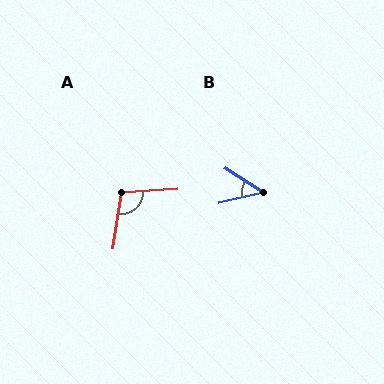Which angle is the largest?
A, at approximately 101 degrees.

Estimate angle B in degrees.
Approximately 46 degrees.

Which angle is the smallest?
B, at approximately 46 degrees.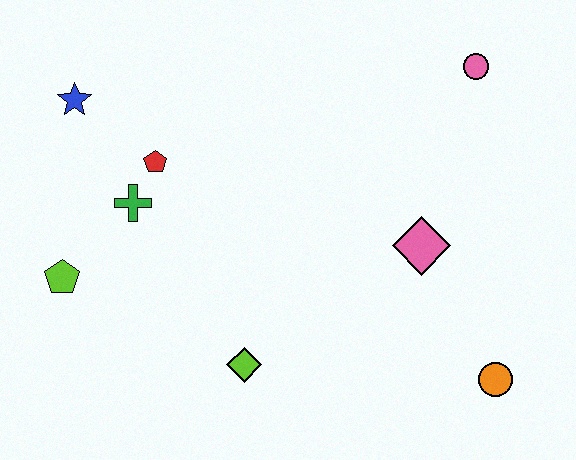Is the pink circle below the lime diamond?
No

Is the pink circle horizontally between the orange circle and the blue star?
Yes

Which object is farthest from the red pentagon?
The orange circle is farthest from the red pentagon.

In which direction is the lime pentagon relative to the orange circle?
The lime pentagon is to the left of the orange circle.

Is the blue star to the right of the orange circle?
No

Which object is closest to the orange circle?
The pink diamond is closest to the orange circle.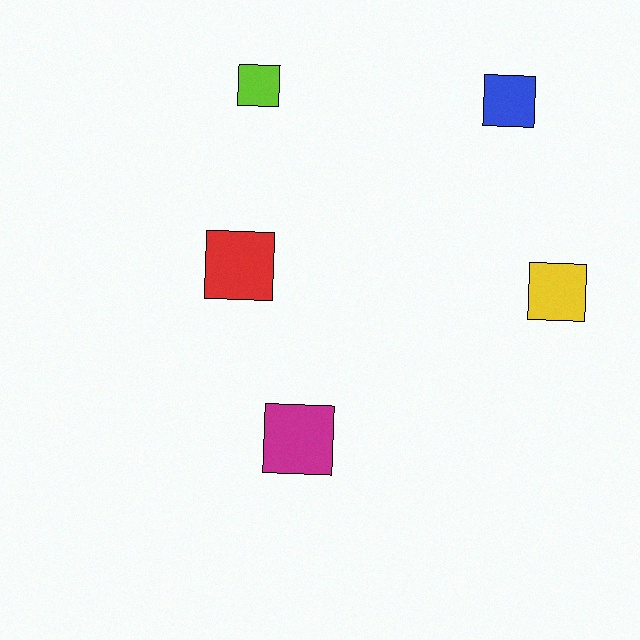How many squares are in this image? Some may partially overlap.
There are 5 squares.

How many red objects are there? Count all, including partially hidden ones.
There is 1 red object.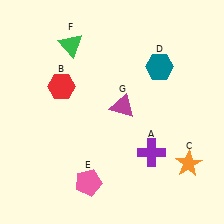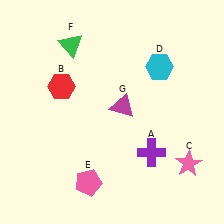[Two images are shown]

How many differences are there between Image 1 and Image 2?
There are 2 differences between the two images.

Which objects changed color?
C changed from orange to pink. D changed from teal to cyan.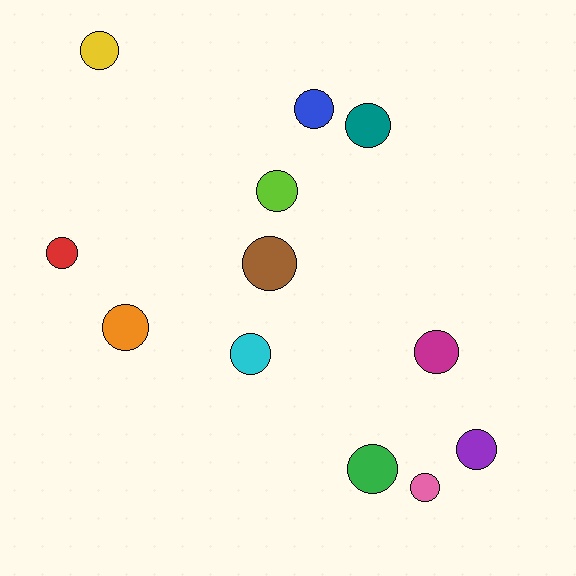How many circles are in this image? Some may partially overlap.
There are 12 circles.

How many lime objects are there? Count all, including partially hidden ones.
There is 1 lime object.